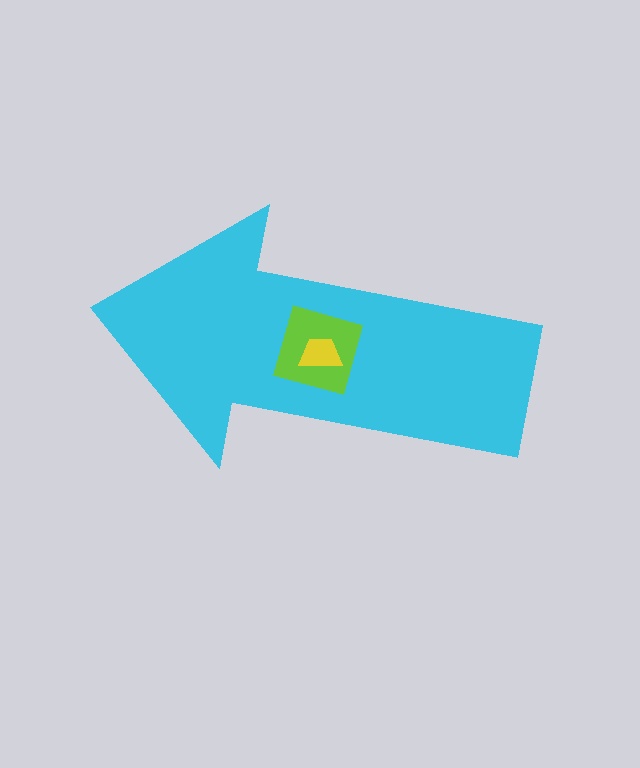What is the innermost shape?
The yellow trapezoid.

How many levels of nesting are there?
3.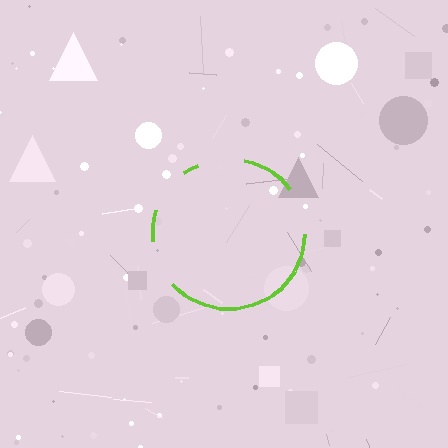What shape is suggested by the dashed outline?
The dashed outline suggests a circle.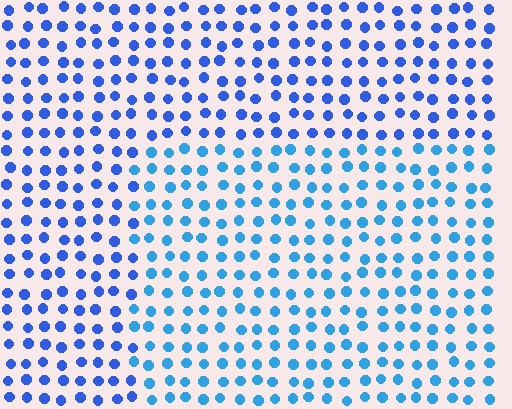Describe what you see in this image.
The image is filled with small blue elements in a uniform arrangement. A rectangle-shaped region is visible where the elements are tinted to a slightly different hue, forming a subtle color boundary.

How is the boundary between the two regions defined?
The boundary is defined purely by a slight shift in hue (about 24 degrees). Spacing, size, and orientation are identical on both sides.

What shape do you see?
I see a rectangle.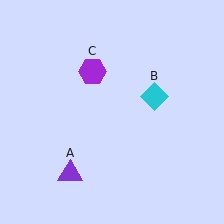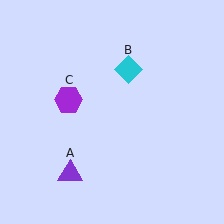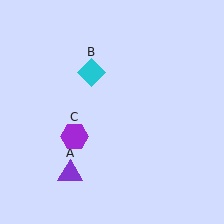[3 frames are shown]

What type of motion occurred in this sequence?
The cyan diamond (object B), purple hexagon (object C) rotated counterclockwise around the center of the scene.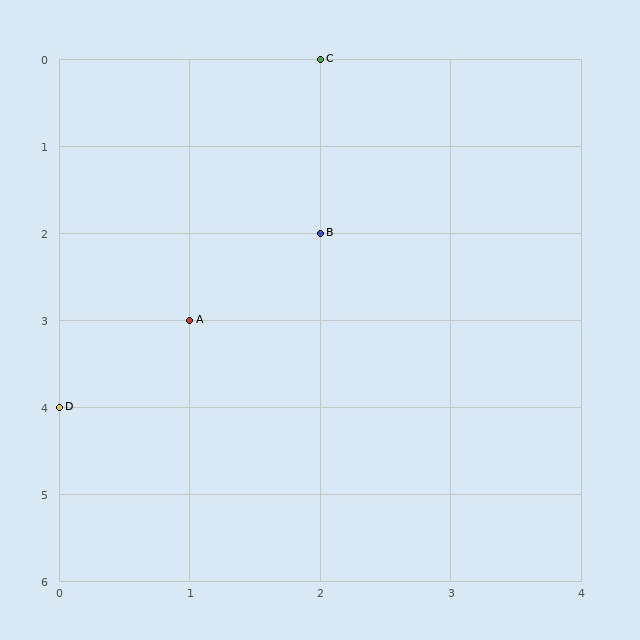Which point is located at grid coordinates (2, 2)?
Point B is at (2, 2).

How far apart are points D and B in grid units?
Points D and B are 2 columns and 2 rows apart (about 2.8 grid units diagonally).